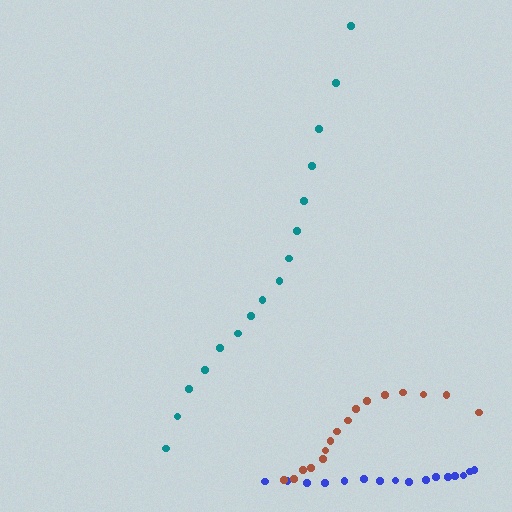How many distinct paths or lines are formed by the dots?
There are 3 distinct paths.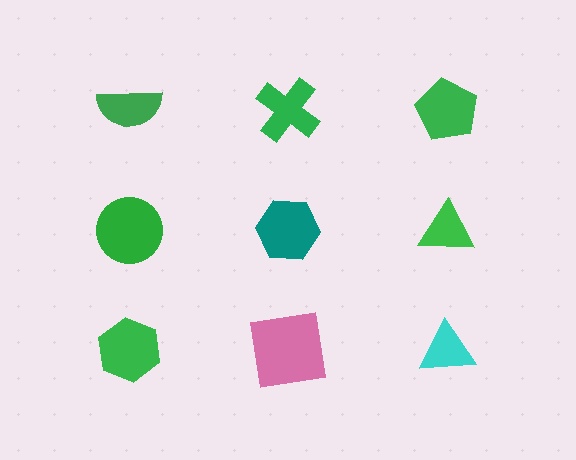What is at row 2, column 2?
A teal hexagon.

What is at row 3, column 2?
A pink square.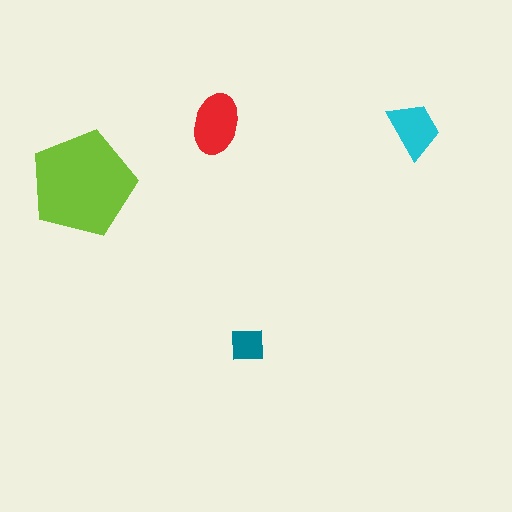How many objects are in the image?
There are 4 objects in the image.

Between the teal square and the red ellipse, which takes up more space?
The red ellipse.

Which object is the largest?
The lime pentagon.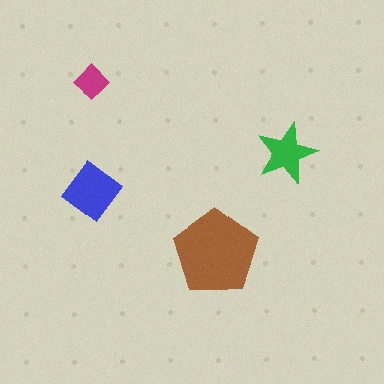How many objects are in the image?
There are 4 objects in the image.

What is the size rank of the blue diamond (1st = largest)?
2nd.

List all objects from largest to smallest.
The brown pentagon, the blue diamond, the green star, the magenta diamond.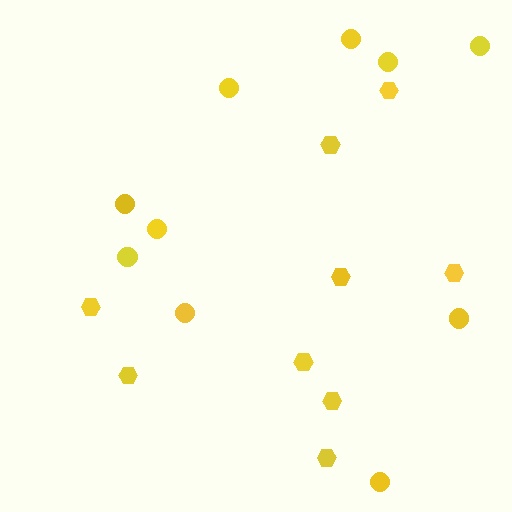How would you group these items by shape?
There are 2 groups: one group of hexagons (9) and one group of circles (10).